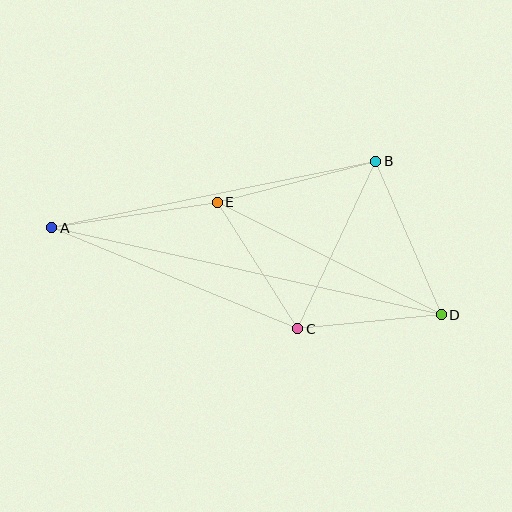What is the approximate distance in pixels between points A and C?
The distance between A and C is approximately 266 pixels.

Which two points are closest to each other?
Points C and D are closest to each other.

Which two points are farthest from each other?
Points A and D are farthest from each other.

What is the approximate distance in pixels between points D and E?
The distance between D and E is approximately 251 pixels.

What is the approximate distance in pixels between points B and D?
The distance between B and D is approximately 167 pixels.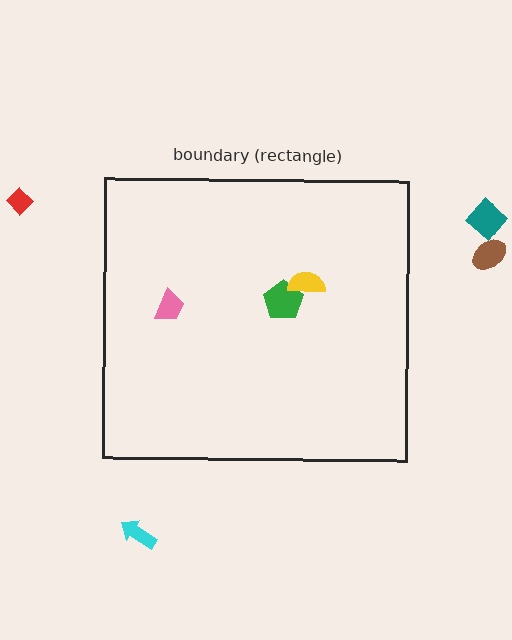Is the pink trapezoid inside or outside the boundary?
Inside.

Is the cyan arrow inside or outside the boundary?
Outside.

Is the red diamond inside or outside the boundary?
Outside.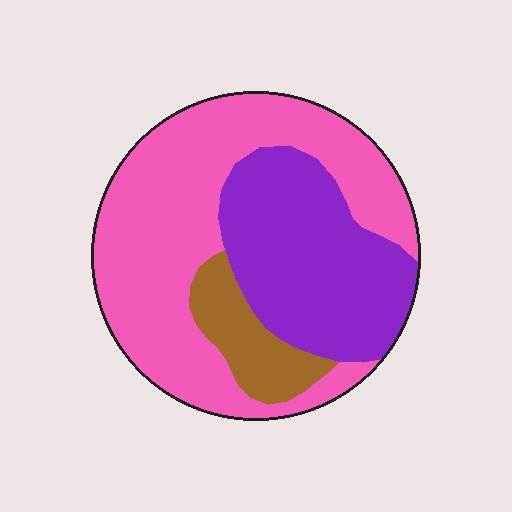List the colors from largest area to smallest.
From largest to smallest: pink, purple, brown.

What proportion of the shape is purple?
Purple takes up between a third and a half of the shape.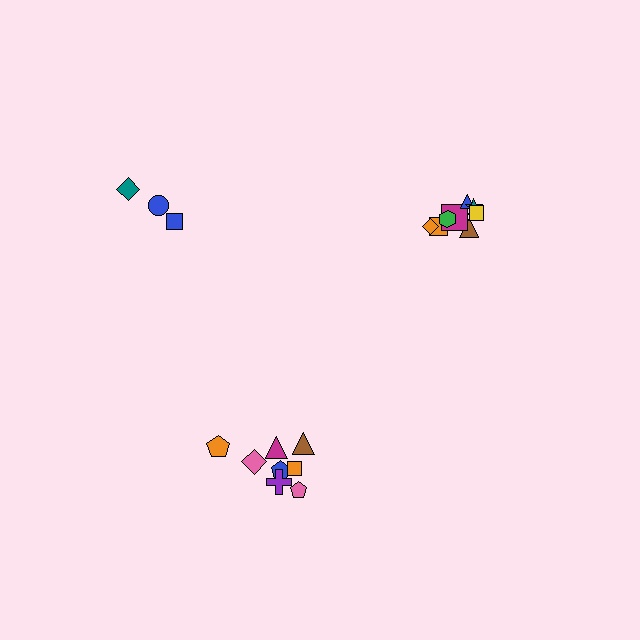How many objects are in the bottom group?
There are 8 objects.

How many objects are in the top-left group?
There are 3 objects.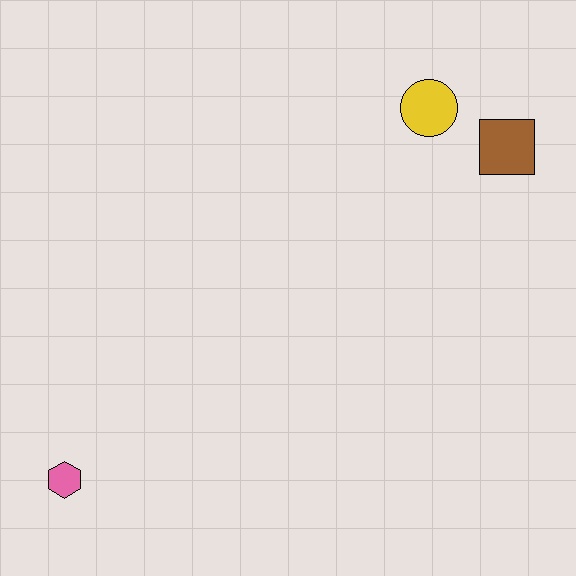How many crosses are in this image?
There are no crosses.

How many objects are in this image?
There are 3 objects.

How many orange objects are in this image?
There are no orange objects.